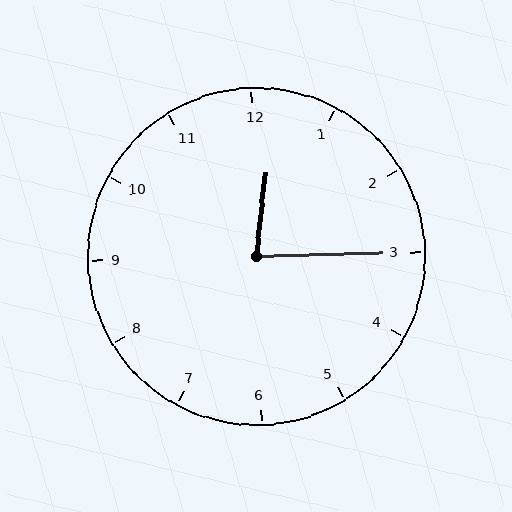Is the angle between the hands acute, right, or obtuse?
It is acute.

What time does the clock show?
12:15.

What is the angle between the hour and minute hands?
Approximately 82 degrees.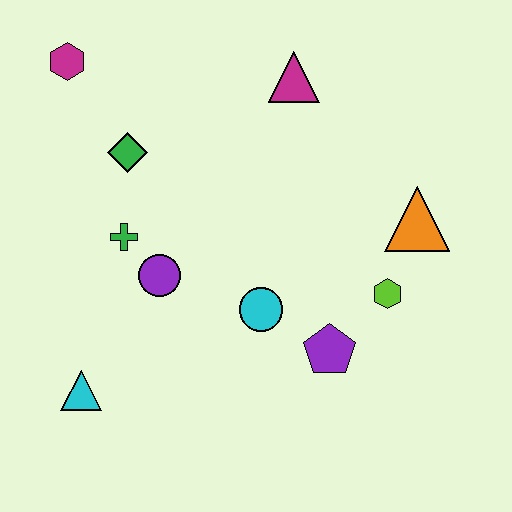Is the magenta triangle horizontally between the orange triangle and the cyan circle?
Yes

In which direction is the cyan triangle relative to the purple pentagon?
The cyan triangle is to the left of the purple pentagon.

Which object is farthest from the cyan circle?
The magenta hexagon is farthest from the cyan circle.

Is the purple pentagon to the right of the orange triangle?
No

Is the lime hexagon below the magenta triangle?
Yes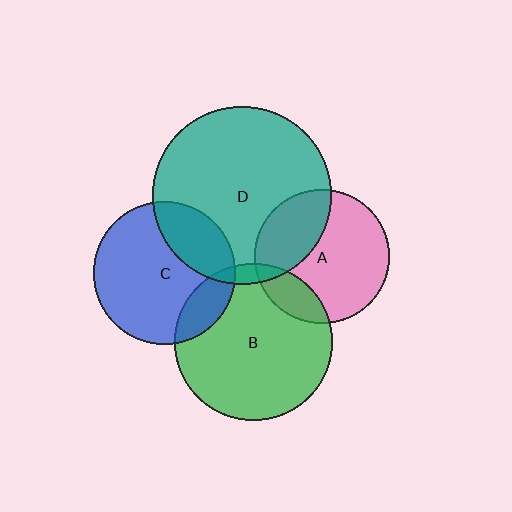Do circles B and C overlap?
Yes.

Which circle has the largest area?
Circle D (teal).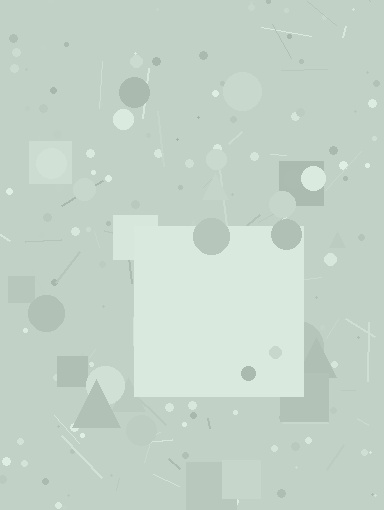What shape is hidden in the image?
A square is hidden in the image.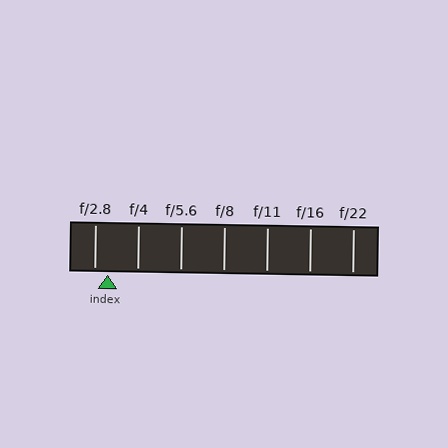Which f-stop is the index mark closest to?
The index mark is closest to f/2.8.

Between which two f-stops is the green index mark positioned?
The index mark is between f/2.8 and f/4.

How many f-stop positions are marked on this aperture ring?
There are 7 f-stop positions marked.